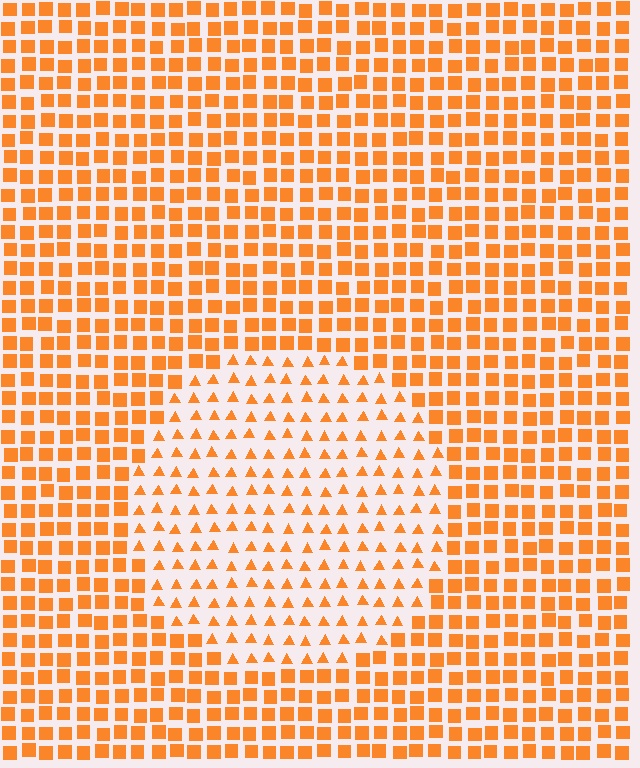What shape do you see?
I see a circle.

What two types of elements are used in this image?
The image uses triangles inside the circle region and squares outside it.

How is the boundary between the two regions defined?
The boundary is defined by a change in element shape: triangles inside vs. squares outside. All elements share the same color and spacing.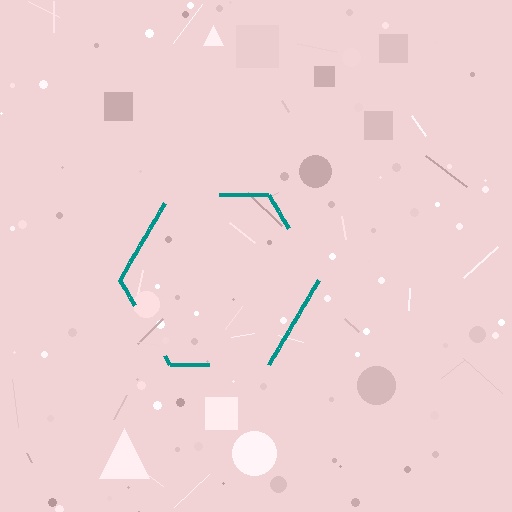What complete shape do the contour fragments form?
The contour fragments form a hexagon.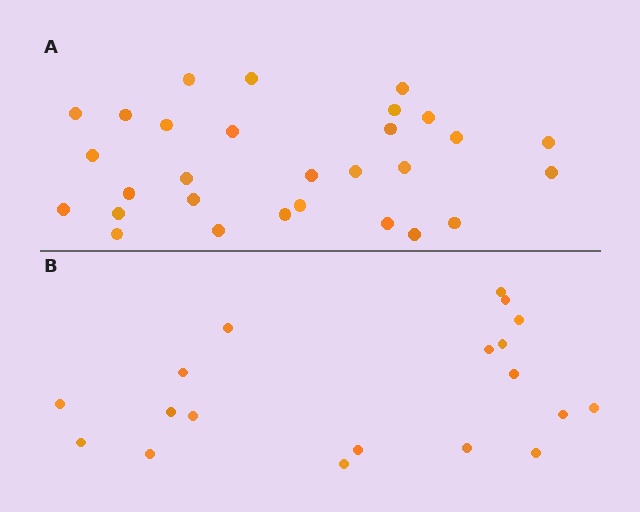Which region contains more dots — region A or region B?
Region A (the top region) has more dots.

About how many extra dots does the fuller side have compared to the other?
Region A has roughly 10 or so more dots than region B.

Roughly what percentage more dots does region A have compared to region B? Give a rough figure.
About 55% more.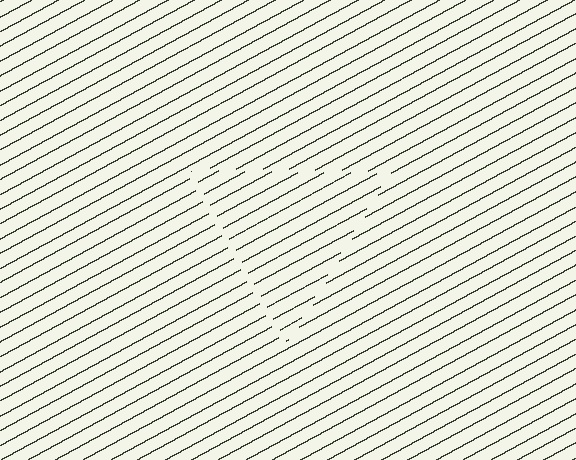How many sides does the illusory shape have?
3 sides — the line-ends trace a triangle.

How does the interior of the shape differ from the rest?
The interior of the shape contains the same grating, shifted by half a period — the contour is defined by the phase discontinuity where line-ends from the inner and outer gratings abut.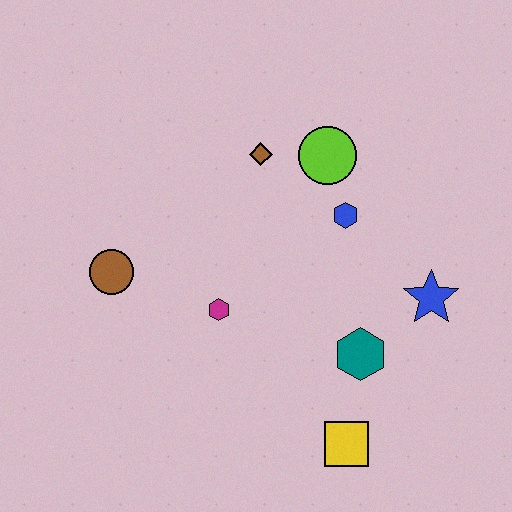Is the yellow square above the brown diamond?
No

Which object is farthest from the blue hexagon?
The brown circle is farthest from the blue hexagon.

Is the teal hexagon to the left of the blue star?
Yes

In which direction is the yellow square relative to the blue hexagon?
The yellow square is below the blue hexagon.